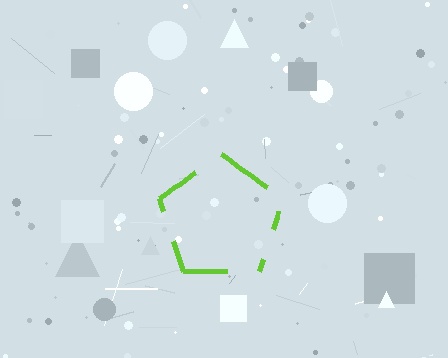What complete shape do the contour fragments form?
The contour fragments form a pentagon.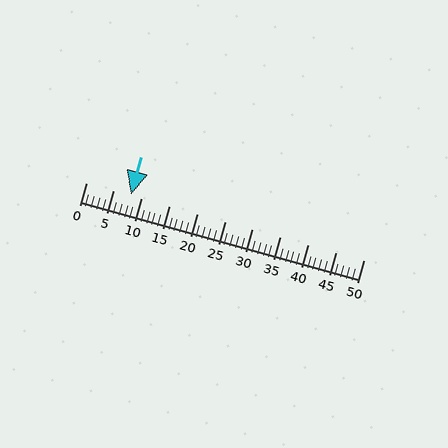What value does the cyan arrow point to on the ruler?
The cyan arrow points to approximately 8.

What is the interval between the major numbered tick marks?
The major tick marks are spaced 5 units apart.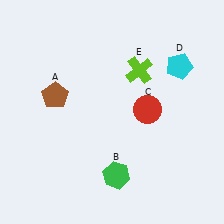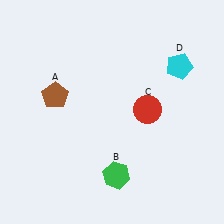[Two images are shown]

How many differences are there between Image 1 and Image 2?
There is 1 difference between the two images.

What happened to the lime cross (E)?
The lime cross (E) was removed in Image 2. It was in the top-right area of Image 1.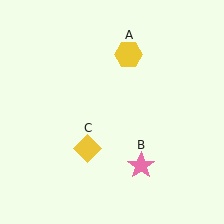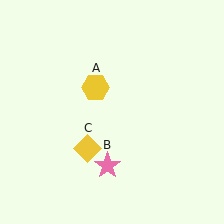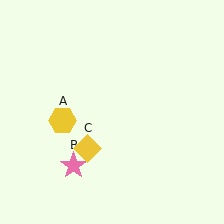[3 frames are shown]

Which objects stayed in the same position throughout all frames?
Yellow diamond (object C) remained stationary.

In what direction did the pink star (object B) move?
The pink star (object B) moved left.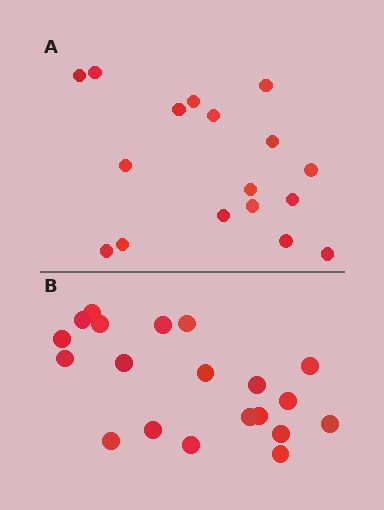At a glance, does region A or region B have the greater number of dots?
Region B (the bottom region) has more dots.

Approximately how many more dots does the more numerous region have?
Region B has just a few more — roughly 2 or 3 more dots than region A.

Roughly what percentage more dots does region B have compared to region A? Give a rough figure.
About 20% more.